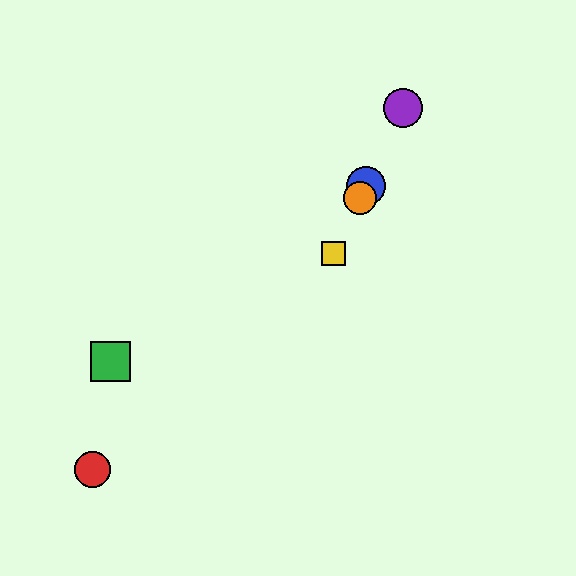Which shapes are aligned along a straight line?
The blue circle, the yellow square, the purple circle, the orange circle are aligned along a straight line.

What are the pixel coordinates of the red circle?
The red circle is at (93, 469).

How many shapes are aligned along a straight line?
4 shapes (the blue circle, the yellow square, the purple circle, the orange circle) are aligned along a straight line.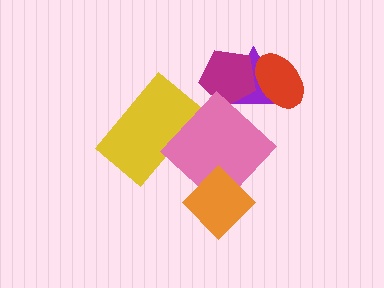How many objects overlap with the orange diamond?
1 object overlaps with the orange diamond.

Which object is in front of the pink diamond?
The orange diamond is in front of the pink diamond.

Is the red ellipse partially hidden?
Yes, it is partially covered by another shape.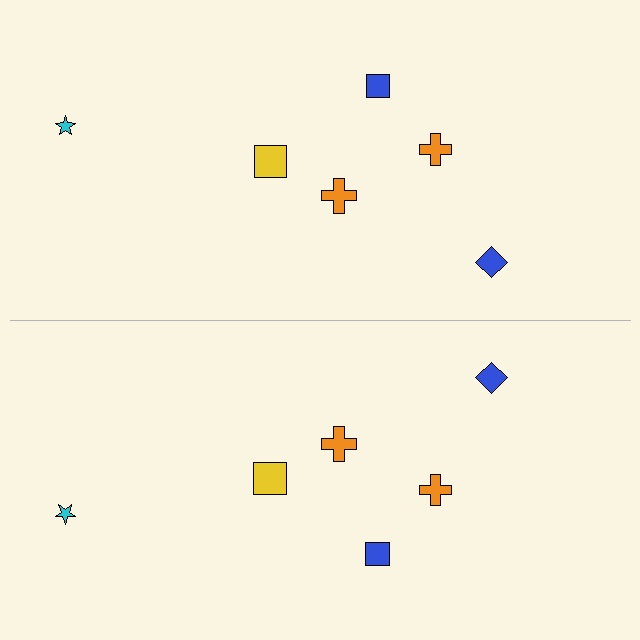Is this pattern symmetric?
Yes, this pattern has bilateral (reflection) symmetry.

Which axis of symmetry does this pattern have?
The pattern has a horizontal axis of symmetry running through the center of the image.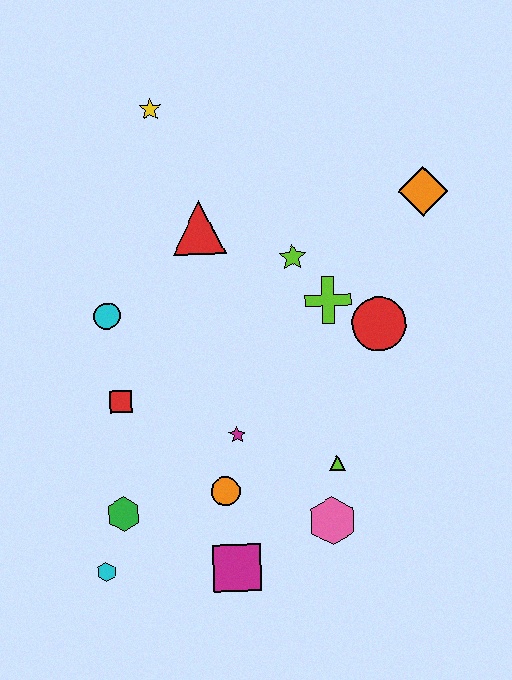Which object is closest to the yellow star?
The red triangle is closest to the yellow star.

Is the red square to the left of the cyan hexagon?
No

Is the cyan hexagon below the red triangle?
Yes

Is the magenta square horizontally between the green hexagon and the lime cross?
Yes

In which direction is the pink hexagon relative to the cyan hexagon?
The pink hexagon is to the right of the cyan hexagon.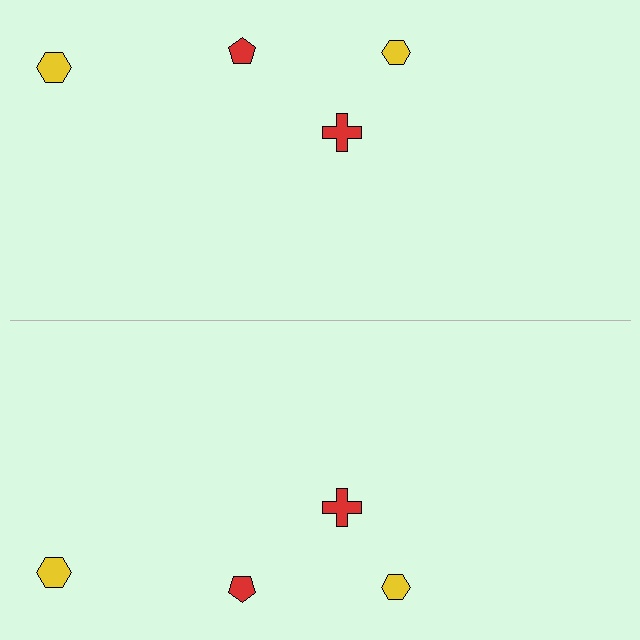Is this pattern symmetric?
Yes, this pattern has bilateral (reflection) symmetry.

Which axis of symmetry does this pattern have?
The pattern has a horizontal axis of symmetry running through the center of the image.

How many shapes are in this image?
There are 8 shapes in this image.